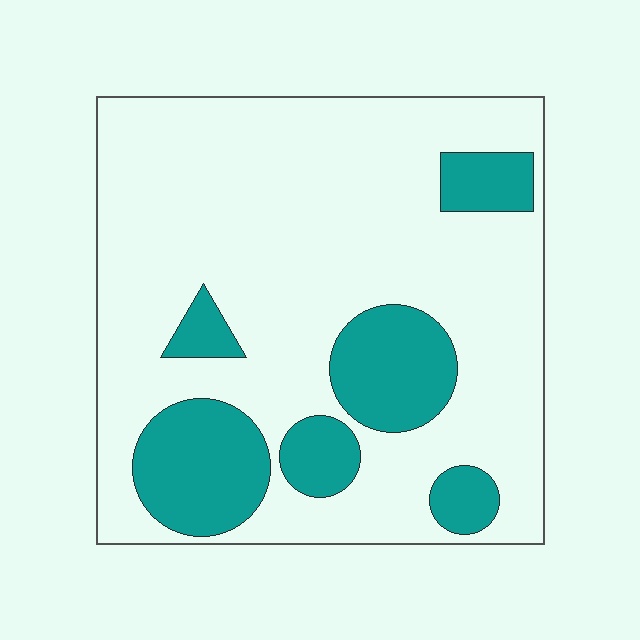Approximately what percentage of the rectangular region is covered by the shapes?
Approximately 25%.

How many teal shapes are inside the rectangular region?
6.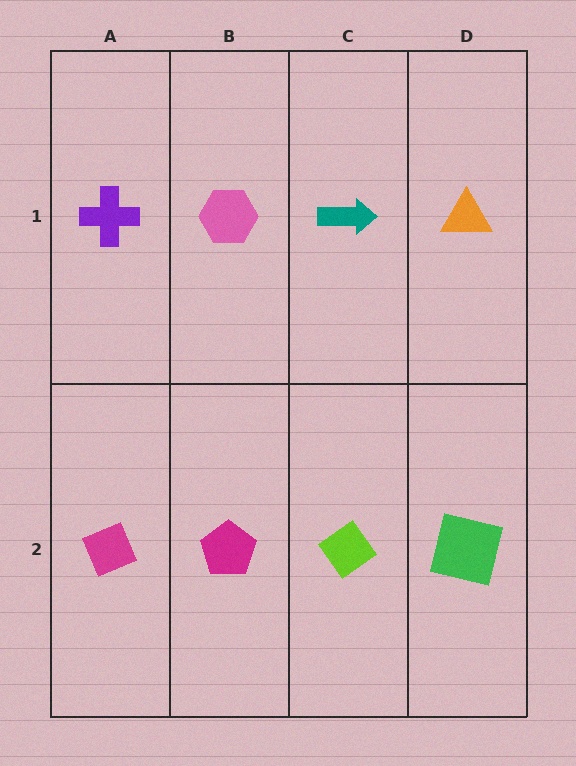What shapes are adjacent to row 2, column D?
An orange triangle (row 1, column D), a lime diamond (row 2, column C).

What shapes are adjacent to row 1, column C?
A lime diamond (row 2, column C), a pink hexagon (row 1, column B), an orange triangle (row 1, column D).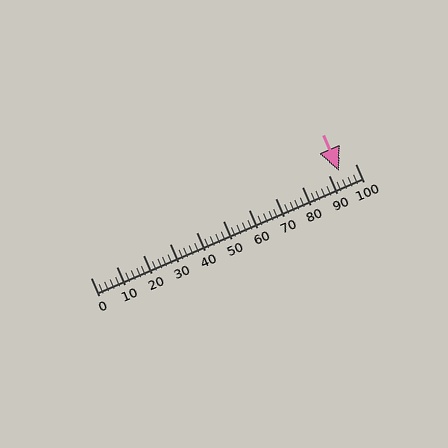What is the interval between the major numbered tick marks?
The major tick marks are spaced 10 units apart.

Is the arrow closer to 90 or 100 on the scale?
The arrow is closer to 90.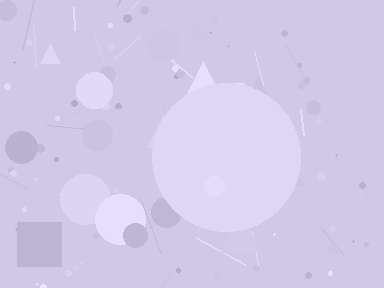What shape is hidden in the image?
A circle is hidden in the image.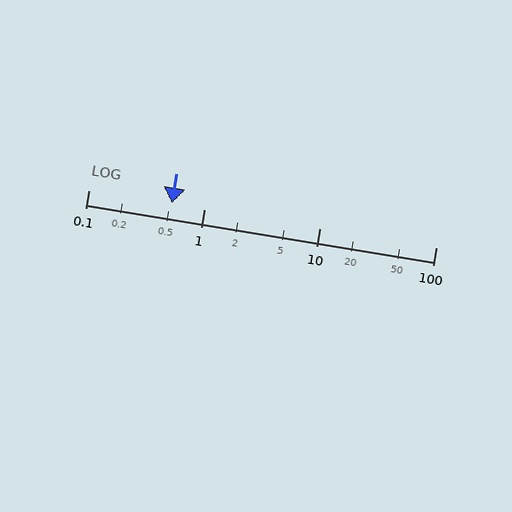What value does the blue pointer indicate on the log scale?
The pointer indicates approximately 0.52.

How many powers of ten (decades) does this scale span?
The scale spans 3 decades, from 0.1 to 100.